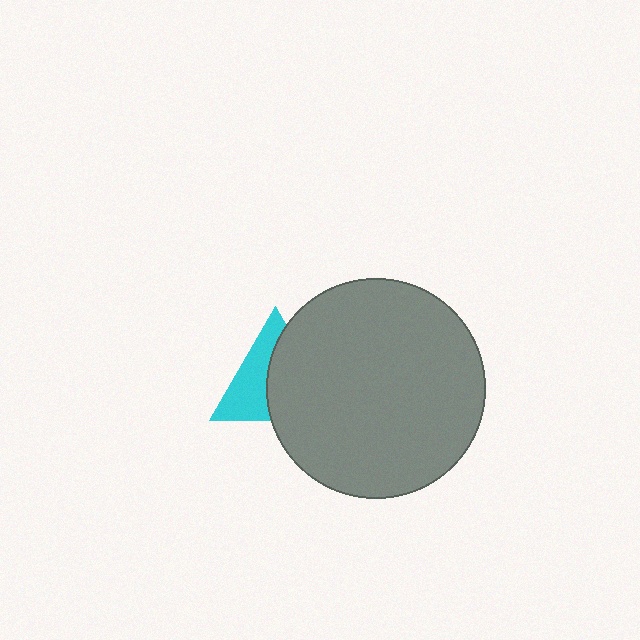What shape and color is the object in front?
The object in front is a gray circle.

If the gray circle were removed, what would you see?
You would see the complete cyan triangle.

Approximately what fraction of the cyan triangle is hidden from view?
Roughly 54% of the cyan triangle is hidden behind the gray circle.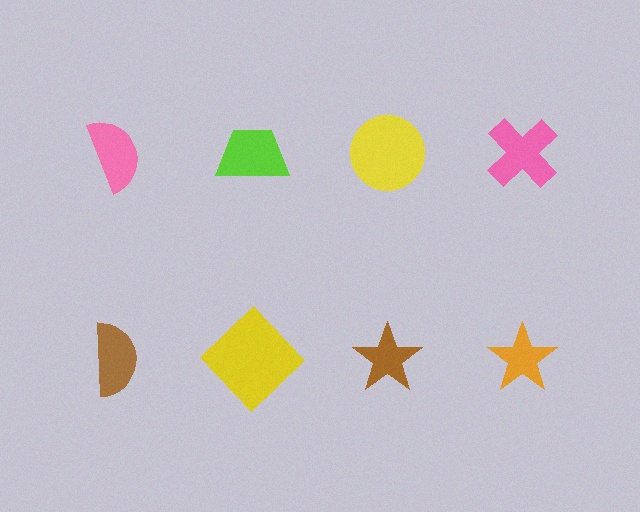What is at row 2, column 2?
A yellow diamond.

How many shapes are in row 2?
4 shapes.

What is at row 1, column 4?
A pink cross.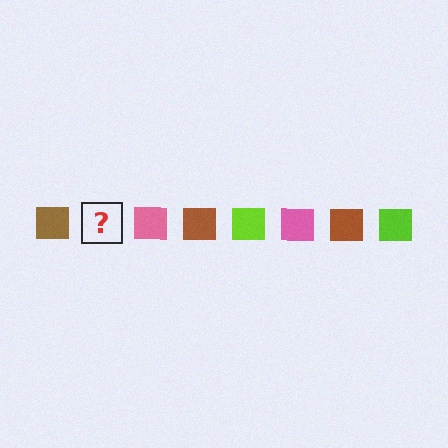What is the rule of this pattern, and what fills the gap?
The rule is that the pattern cycles through brown, lime, pink squares. The gap should be filled with a lime square.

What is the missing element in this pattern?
The missing element is a lime square.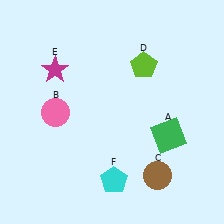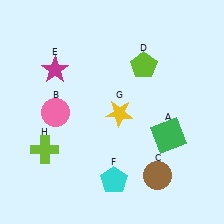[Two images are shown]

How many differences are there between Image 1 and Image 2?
There are 2 differences between the two images.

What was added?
A yellow star (G), a lime cross (H) were added in Image 2.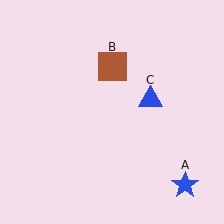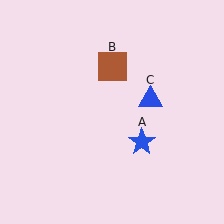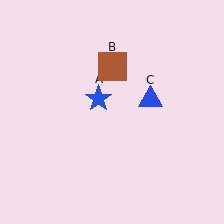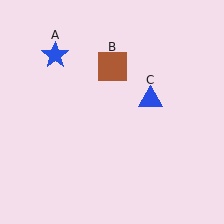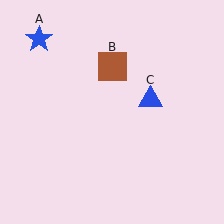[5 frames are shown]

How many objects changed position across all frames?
1 object changed position: blue star (object A).